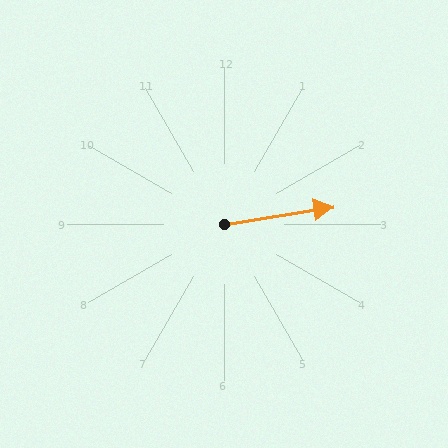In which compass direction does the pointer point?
East.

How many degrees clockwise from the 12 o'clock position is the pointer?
Approximately 81 degrees.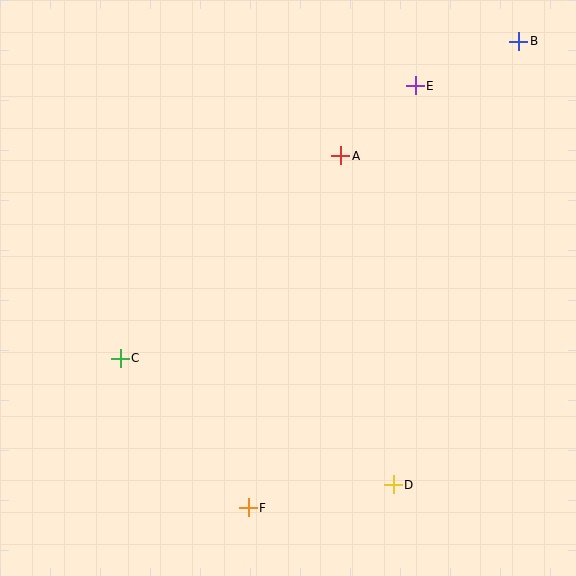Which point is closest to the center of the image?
Point A at (341, 156) is closest to the center.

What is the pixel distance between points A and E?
The distance between A and E is 102 pixels.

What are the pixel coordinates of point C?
Point C is at (120, 358).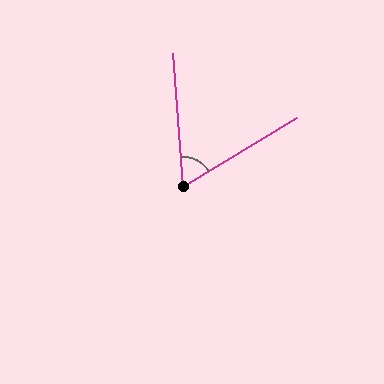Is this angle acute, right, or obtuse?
It is acute.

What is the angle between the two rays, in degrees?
Approximately 63 degrees.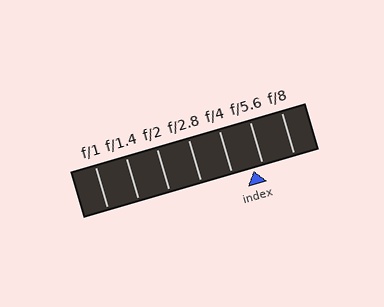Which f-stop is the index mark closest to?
The index mark is closest to f/5.6.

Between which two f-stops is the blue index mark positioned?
The index mark is between f/4 and f/5.6.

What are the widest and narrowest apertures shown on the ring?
The widest aperture shown is f/1 and the narrowest is f/8.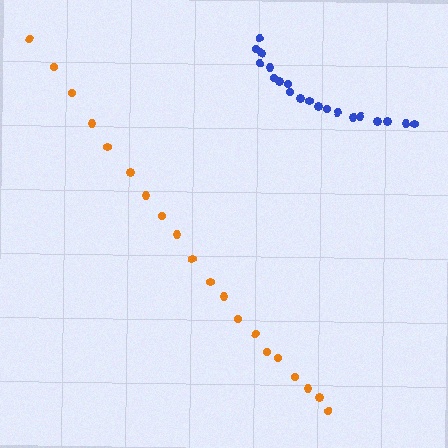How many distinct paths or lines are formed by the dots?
There are 2 distinct paths.